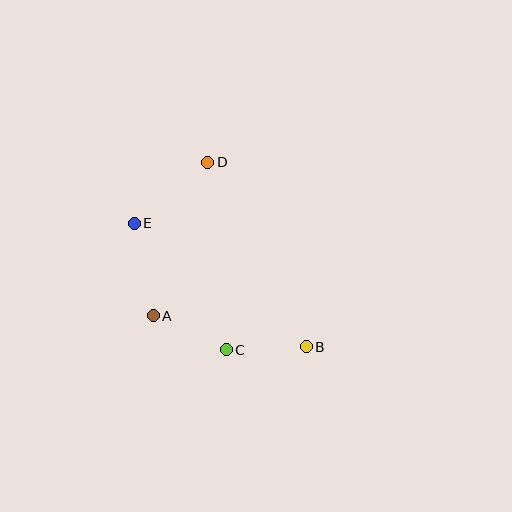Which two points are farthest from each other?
Points B and E are farthest from each other.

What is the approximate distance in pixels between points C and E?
The distance between C and E is approximately 156 pixels.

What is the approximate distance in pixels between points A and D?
The distance between A and D is approximately 163 pixels.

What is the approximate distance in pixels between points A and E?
The distance between A and E is approximately 95 pixels.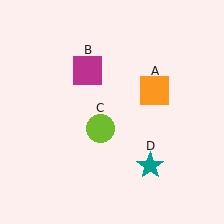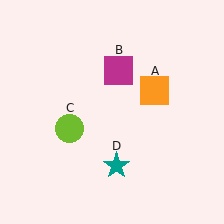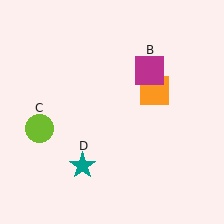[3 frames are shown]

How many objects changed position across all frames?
3 objects changed position: magenta square (object B), lime circle (object C), teal star (object D).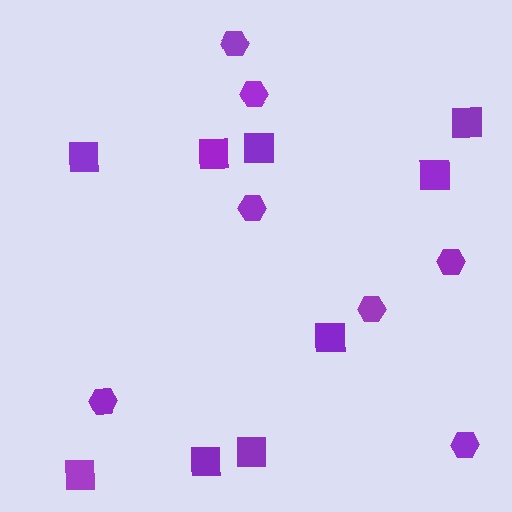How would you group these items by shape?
There are 2 groups: one group of squares (9) and one group of hexagons (7).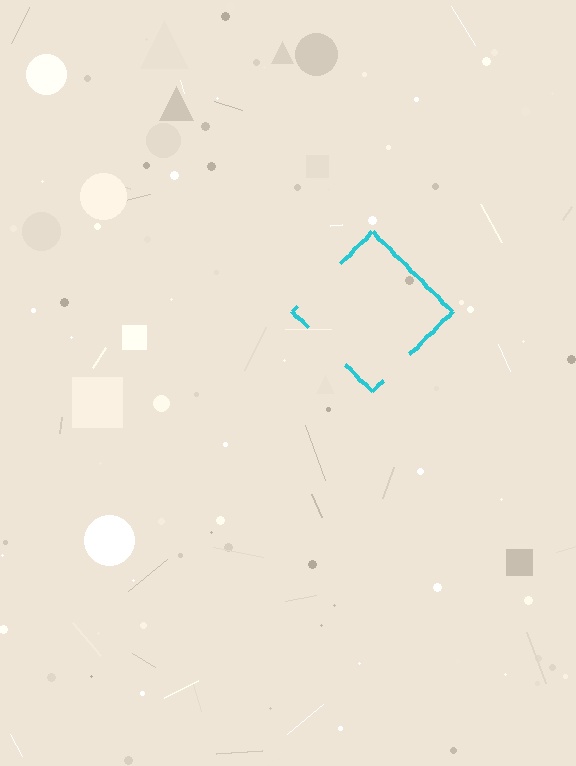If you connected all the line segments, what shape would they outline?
They would outline a diamond.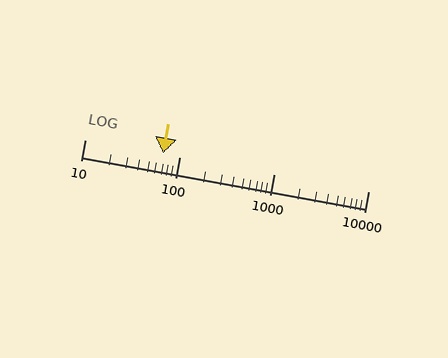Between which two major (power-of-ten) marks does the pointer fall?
The pointer is between 10 and 100.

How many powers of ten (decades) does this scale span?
The scale spans 3 decades, from 10 to 10000.